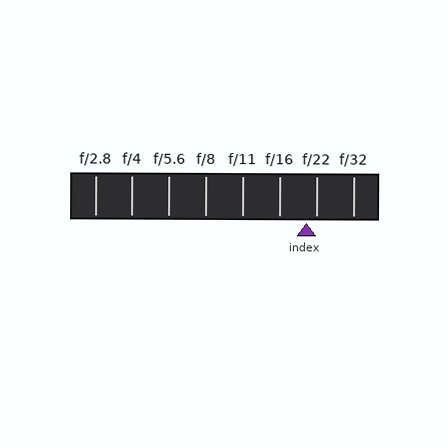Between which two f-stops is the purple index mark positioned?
The index mark is between f/16 and f/22.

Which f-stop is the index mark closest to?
The index mark is closest to f/22.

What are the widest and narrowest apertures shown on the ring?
The widest aperture shown is f/2.8 and the narrowest is f/32.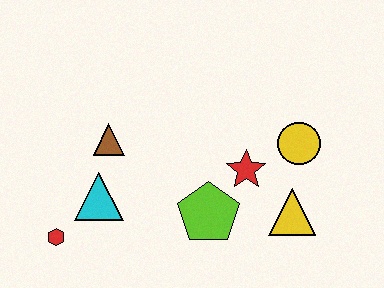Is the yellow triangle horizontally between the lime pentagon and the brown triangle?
No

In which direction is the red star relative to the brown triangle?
The red star is to the right of the brown triangle.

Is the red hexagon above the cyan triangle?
No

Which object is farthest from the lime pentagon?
The red hexagon is farthest from the lime pentagon.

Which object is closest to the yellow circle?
The red star is closest to the yellow circle.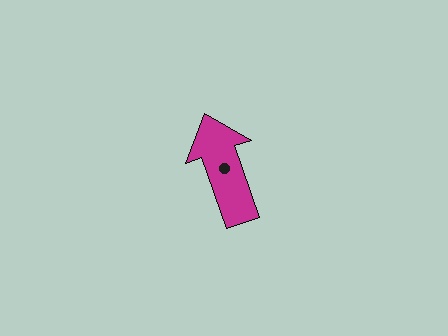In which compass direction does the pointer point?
North.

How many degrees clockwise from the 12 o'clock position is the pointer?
Approximately 341 degrees.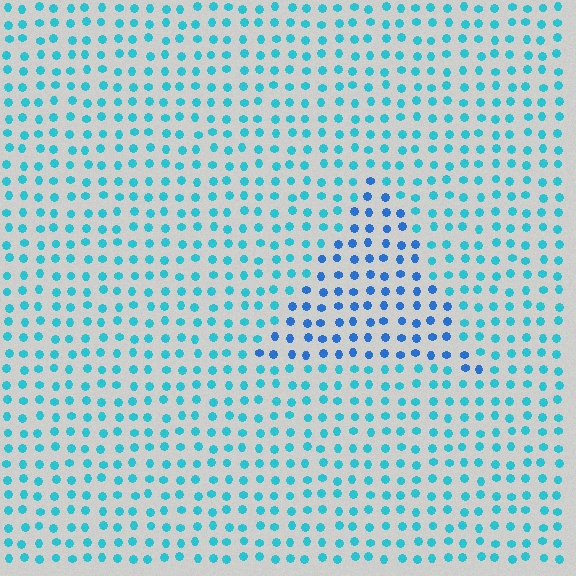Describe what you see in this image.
The image is filled with small cyan elements in a uniform arrangement. A triangle-shaped region is visible where the elements are tinted to a slightly different hue, forming a subtle color boundary.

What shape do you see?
I see a triangle.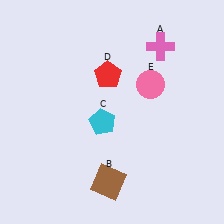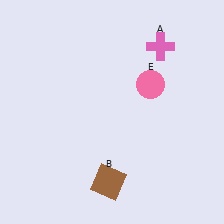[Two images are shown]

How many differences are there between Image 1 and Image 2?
There are 2 differences between the two images.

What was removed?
The cyan pentagon (C), the red pentagon (D) were removed in Image 2.